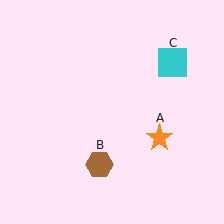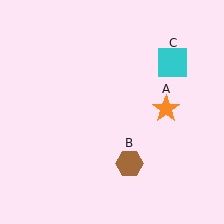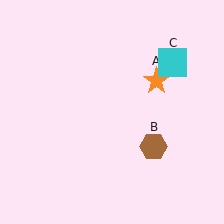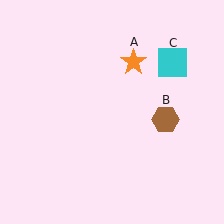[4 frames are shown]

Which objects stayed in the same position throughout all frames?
Cyan square (object C) remained stationary.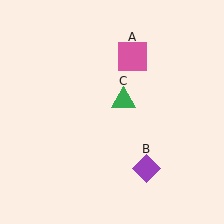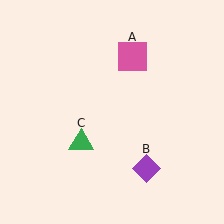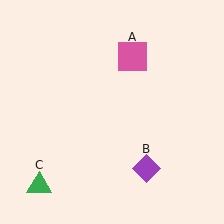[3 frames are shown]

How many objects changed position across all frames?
1 object changed position: green triangle (object C).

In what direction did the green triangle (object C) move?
The green triangle (object C) moved down and to the left.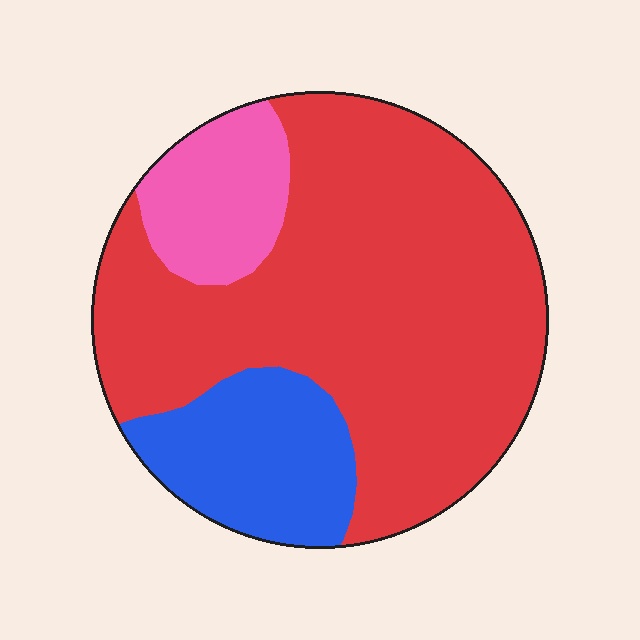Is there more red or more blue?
Red.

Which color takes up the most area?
Red, at roughly 70%.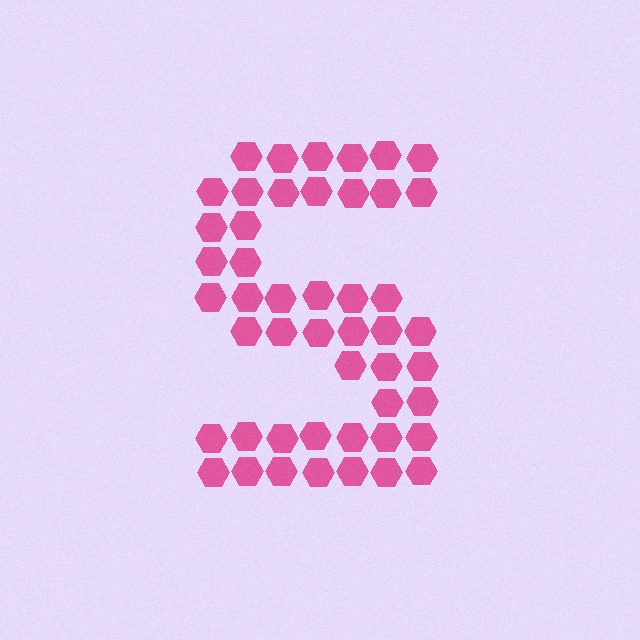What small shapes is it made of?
It is made of small hexagons.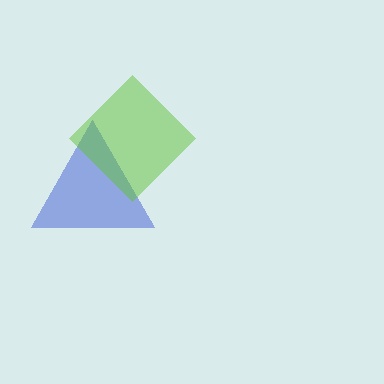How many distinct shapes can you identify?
There are 2 distinct shapes: a blue triangle, a lime diamond.